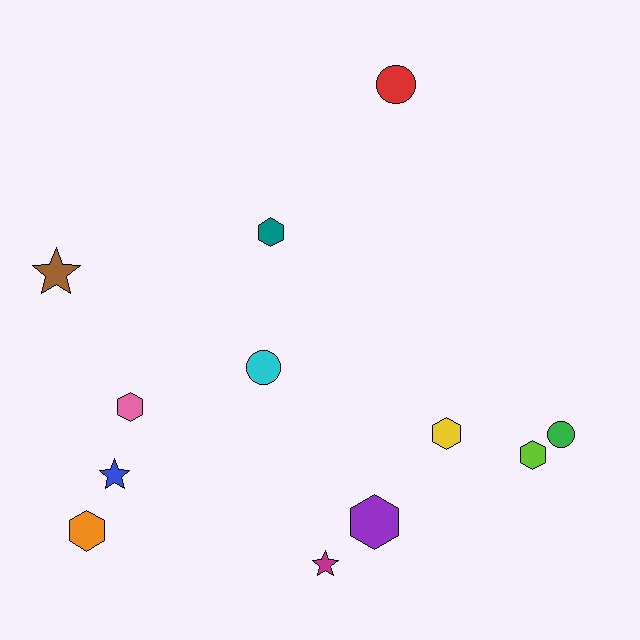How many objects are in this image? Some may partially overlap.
There are 12 objects.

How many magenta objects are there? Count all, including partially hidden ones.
There is 1 magenta object.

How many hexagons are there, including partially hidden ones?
There are 6 hexagons.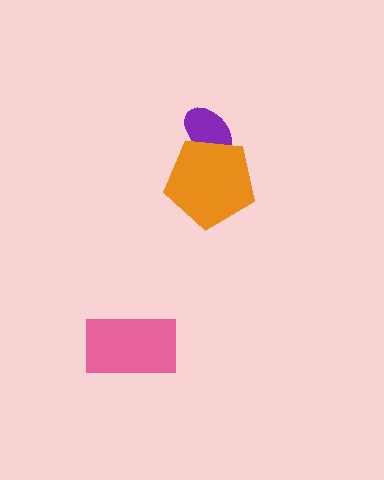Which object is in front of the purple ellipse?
The orange pentagon is in front of the purple ellipse.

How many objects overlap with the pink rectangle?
0 objects overlap with the pink rectangle.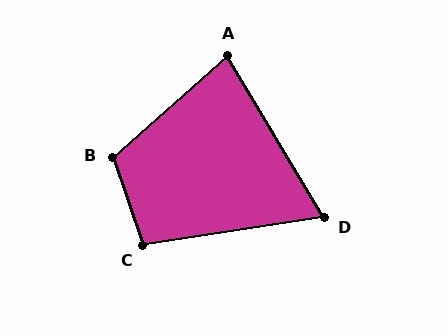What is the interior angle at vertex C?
Approximately 100 degrees (obtuse).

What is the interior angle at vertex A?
Approximately 80 degrees (acute).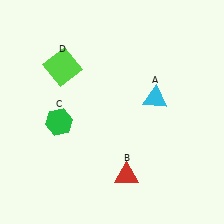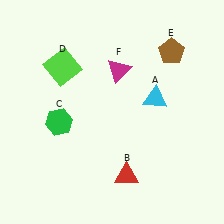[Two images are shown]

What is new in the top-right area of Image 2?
A magenta triangle (F) was added in the top-right area of Image 2.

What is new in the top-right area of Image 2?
A brown pentagon (E) was added in the top-right area of Image 2.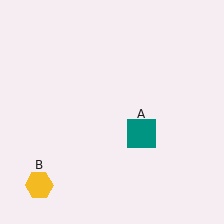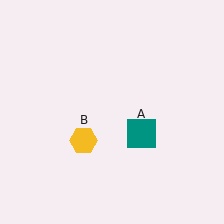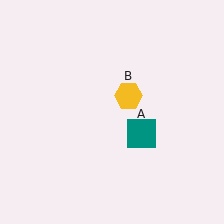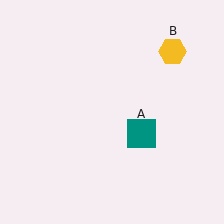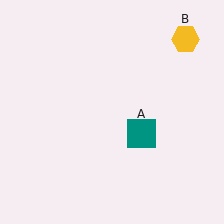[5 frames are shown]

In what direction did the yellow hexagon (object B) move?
The yellow hexagon (object B) moved up and to the right.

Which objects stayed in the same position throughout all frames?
Teal square (object A) remained stationary.